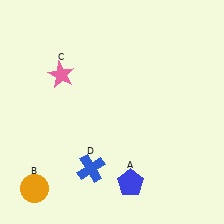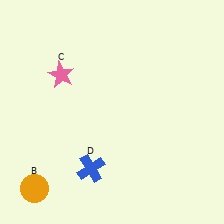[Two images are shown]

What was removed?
The blue pentagon (A) was removed in Image 2.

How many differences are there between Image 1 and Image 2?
There is 1 difference between the two images.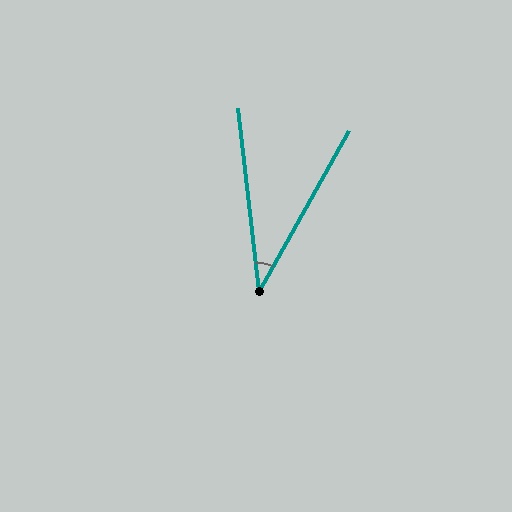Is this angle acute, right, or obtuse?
It is acute.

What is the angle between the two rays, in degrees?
Approximately 36 degrees.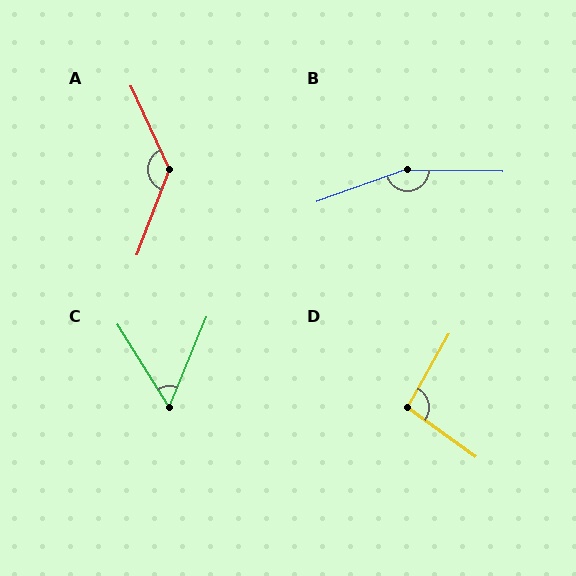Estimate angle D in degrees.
Approximately 97 degrees.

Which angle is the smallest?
C, at approximately 55 degrees.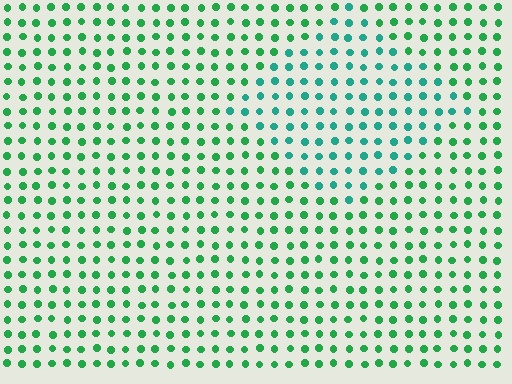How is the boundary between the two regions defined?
The boundary is defined purely by a slight shift in hue (about 31 degrees). Spacing, size, and orientation are identical on both sides.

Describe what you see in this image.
The image is filled with small green elements in a uniform arrangement. A diamond-shaped region is visible where the elements are tinted to a slightly different hue, forming a subtle color boundary.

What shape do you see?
I see a diamond.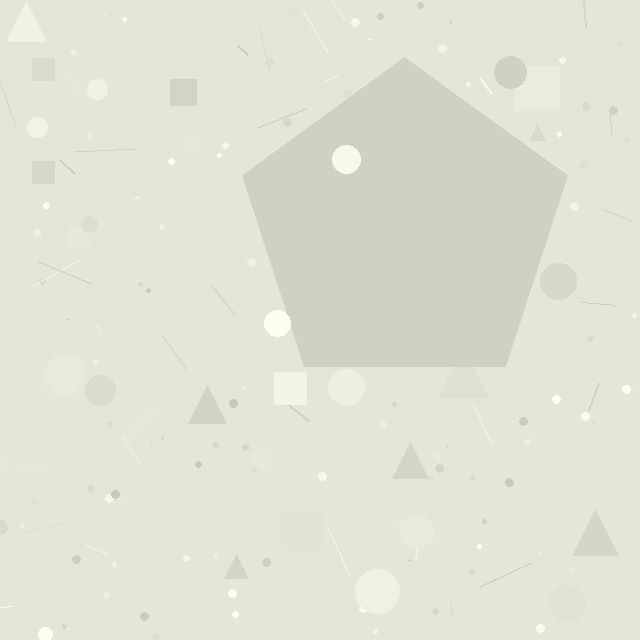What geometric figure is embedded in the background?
A pentagon is embedded in the background.